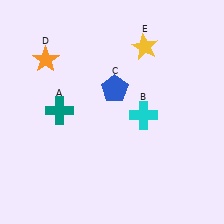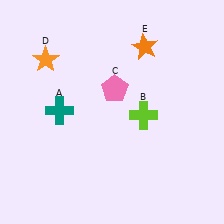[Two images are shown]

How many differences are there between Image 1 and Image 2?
There are 3 differences between the two images.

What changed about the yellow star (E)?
In Image 1, E is yellow. In Image 2, it changed to orange.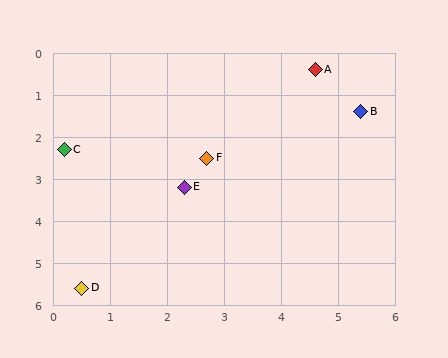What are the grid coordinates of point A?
Point A is at approximately (4.6, 0.4).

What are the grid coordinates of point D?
Point D is at approximately (0.5, 5.6).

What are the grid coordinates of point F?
Point F is at approximately (2.7, 2.5).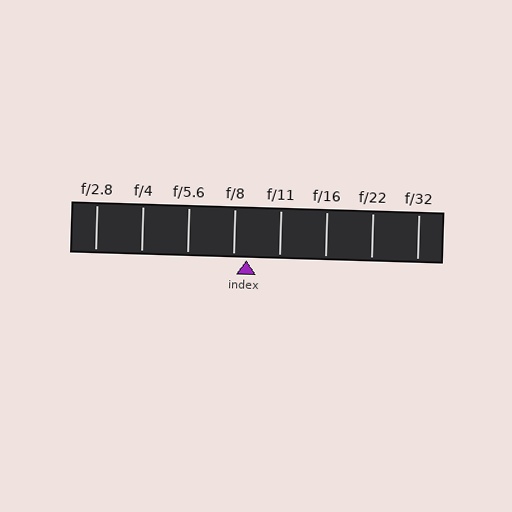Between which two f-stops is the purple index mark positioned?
The index mark is between f/8 and f/11.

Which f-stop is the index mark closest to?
The index mark is closest to f/8.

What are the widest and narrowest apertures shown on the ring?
The widest aperture shown is f/2.8 and the narrowest is f/32.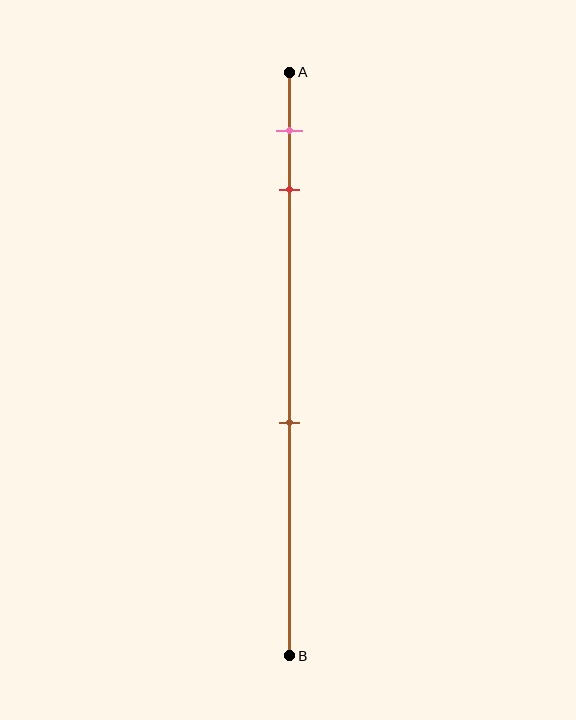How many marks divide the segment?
There are 3 marks dividing the segment.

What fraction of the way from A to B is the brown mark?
The brown mark is approximately 60% (0.6) of the way from A to B.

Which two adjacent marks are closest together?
The pink and red marks are the closest adjacent pair.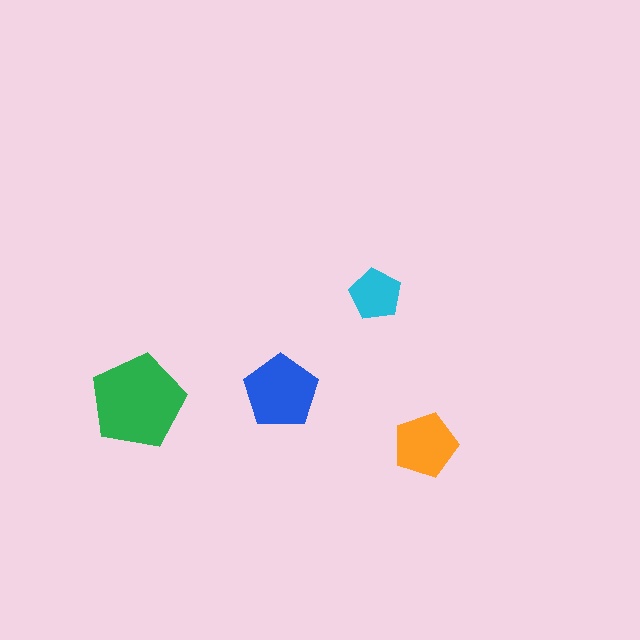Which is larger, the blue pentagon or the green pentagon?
The green one.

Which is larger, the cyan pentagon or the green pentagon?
The green one.